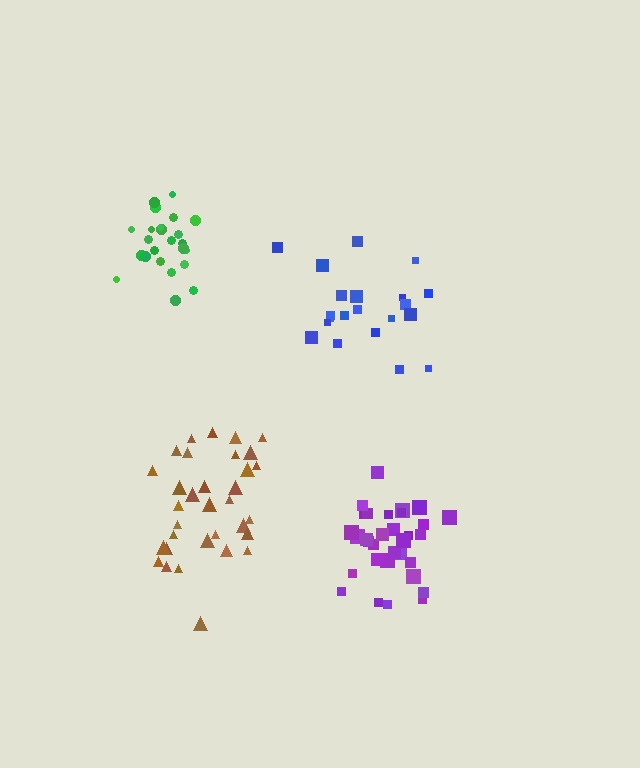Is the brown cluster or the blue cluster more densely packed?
Brown.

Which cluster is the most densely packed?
Green.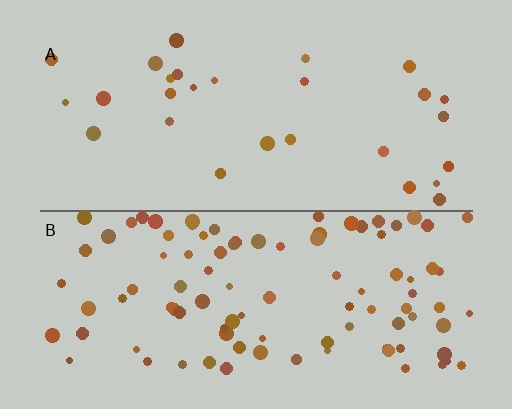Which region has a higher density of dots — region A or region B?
B (the bottom).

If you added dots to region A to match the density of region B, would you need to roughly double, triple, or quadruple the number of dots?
Approximately quadruple.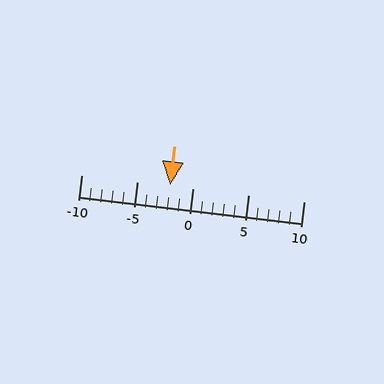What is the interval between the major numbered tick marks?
The major tick marks are spaced 5 units apart.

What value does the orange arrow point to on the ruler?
The orange arrow points to approximately -2.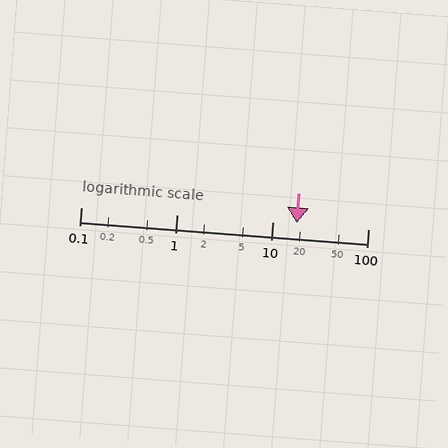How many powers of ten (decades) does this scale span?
The scale spans 3 decades, from 0.1 to 100.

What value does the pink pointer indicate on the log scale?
The pointer indicates approximately 18.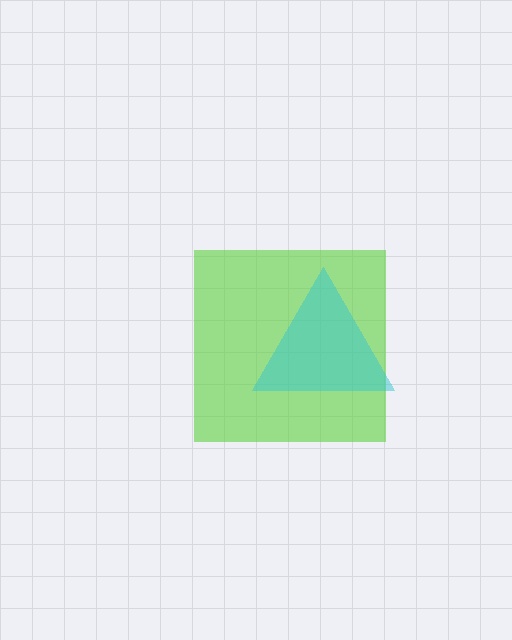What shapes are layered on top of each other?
The layered shapes are: a lime square, a cyan triangle.